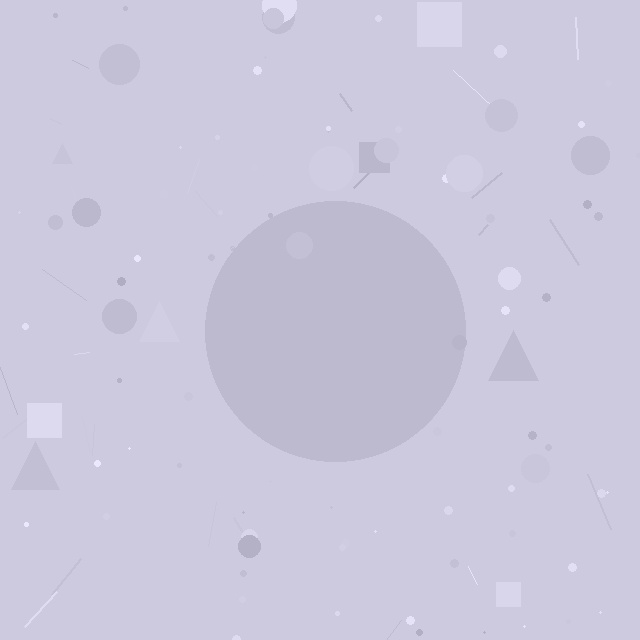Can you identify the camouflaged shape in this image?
The camouflaged shape is a circle.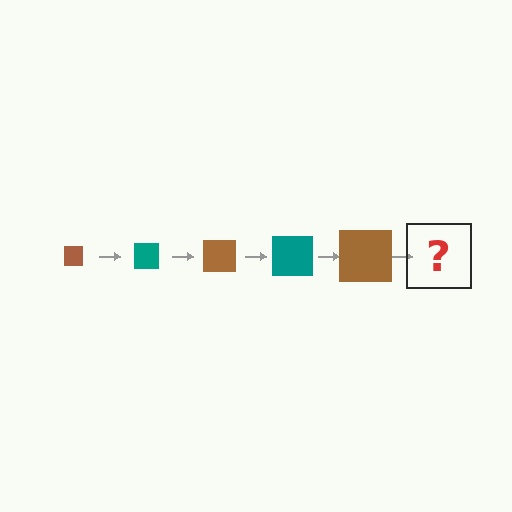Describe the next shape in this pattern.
It should be a teal square, larger than the previous one.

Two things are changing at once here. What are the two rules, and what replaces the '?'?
The two rules are that the square grows larger each step and the color cycles through brown and teal. The '?' should be a teal square, larger than the previous one.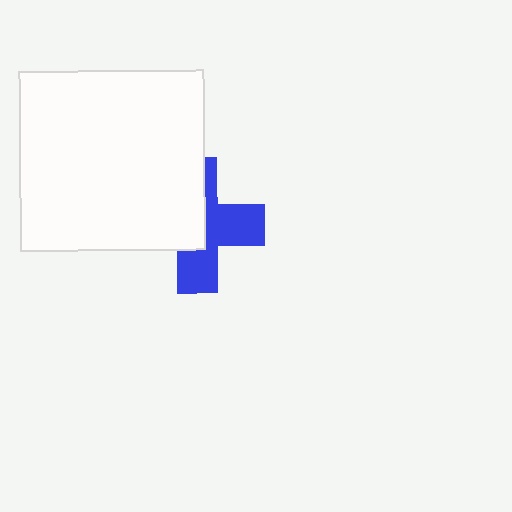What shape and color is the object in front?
The object in front is a white rectangle.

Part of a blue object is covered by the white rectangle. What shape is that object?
It is a cross.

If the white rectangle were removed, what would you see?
You would see the complete blue cross.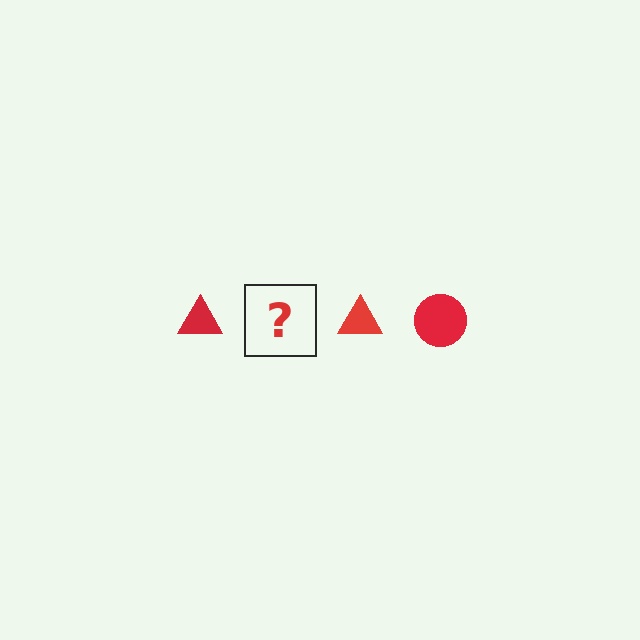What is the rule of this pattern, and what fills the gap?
The rule is that the pattern cycles through triangle, circle shapes in red. The gap should be filled with a red circle.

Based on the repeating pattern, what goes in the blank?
The blank should be a red circle.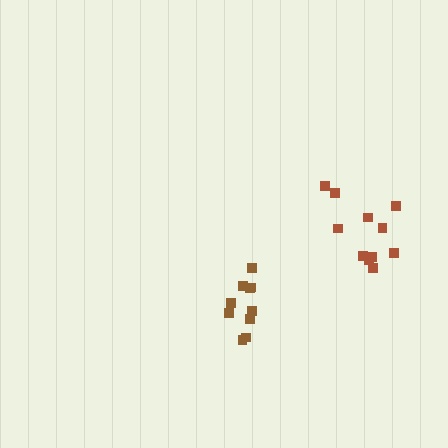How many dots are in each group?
Group 1: 10 dots, Group 2: 11 dots (21 total).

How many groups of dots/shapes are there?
There are 2 groups.